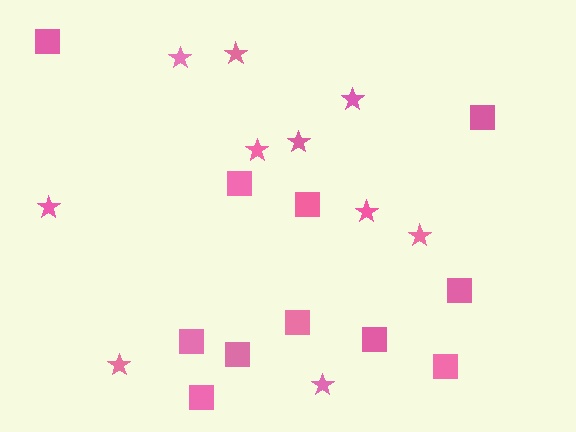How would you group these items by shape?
There are 2 groups: one group of stars (10) and one group of squares (11).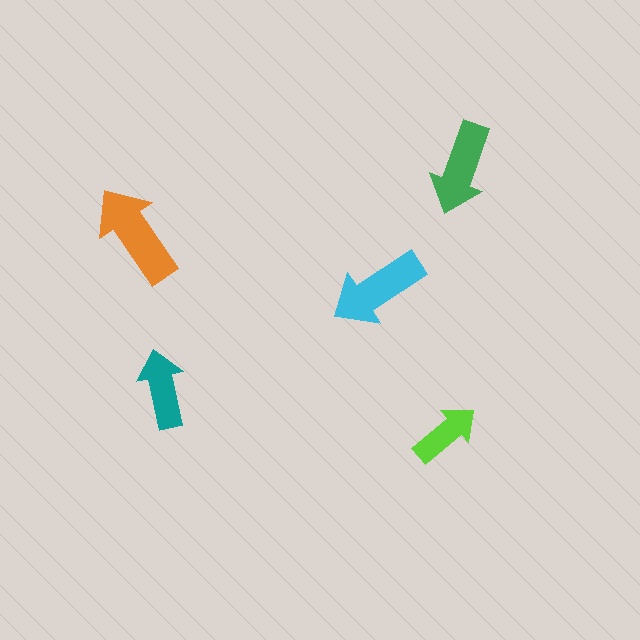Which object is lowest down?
The lime arrow is bottommost.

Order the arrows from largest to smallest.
the orange one, the cyan one, the green one, the teal one, the lime one.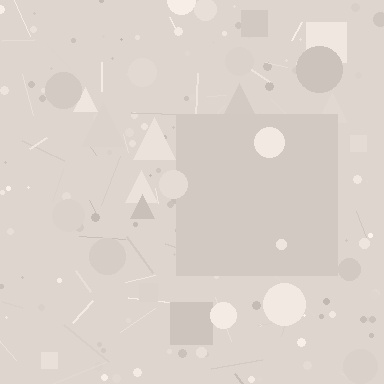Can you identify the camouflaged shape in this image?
The camouflaged shape is a square.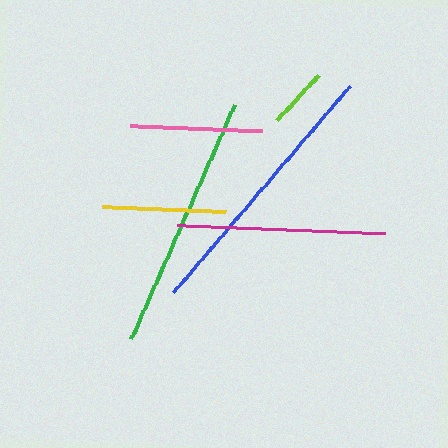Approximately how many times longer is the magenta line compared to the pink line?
The magenta line is approximately 1.6 times the length of the pink line.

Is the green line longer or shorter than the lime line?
The green line is longer than the lime line.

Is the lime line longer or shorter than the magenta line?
The magenta line is longer than the lime line.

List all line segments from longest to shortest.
From longest to shortest: blue, green, magenta, pink, yellow, lime.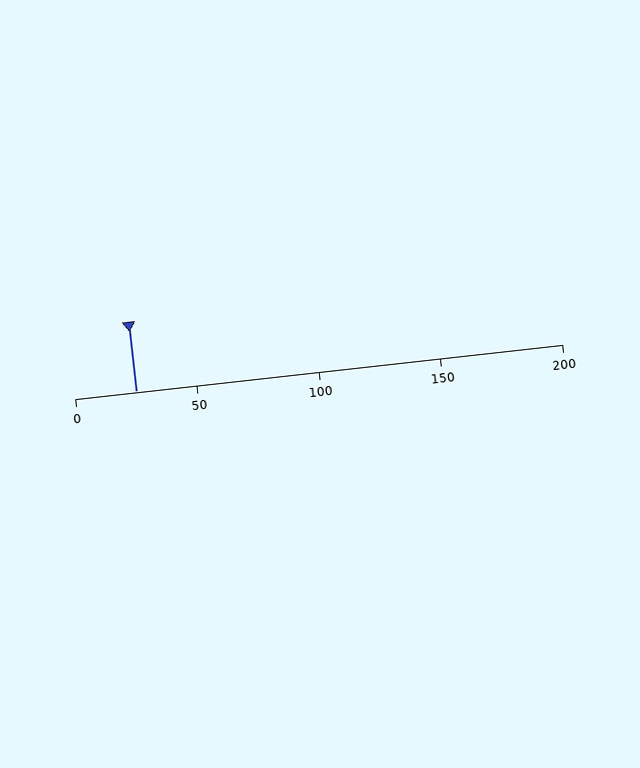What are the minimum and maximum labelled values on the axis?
The axis runs from 0 to 200.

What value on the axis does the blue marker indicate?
The marker indicates approximately 25.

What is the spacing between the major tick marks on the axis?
The major ticks are spaced 50 apart.